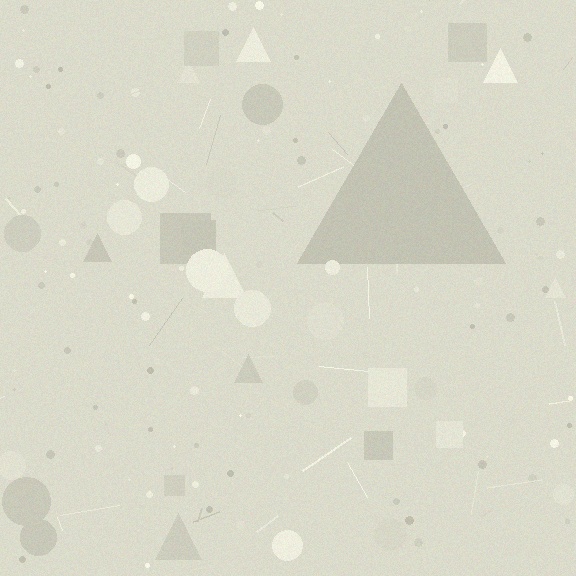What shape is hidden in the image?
A triangle is hidden in the image.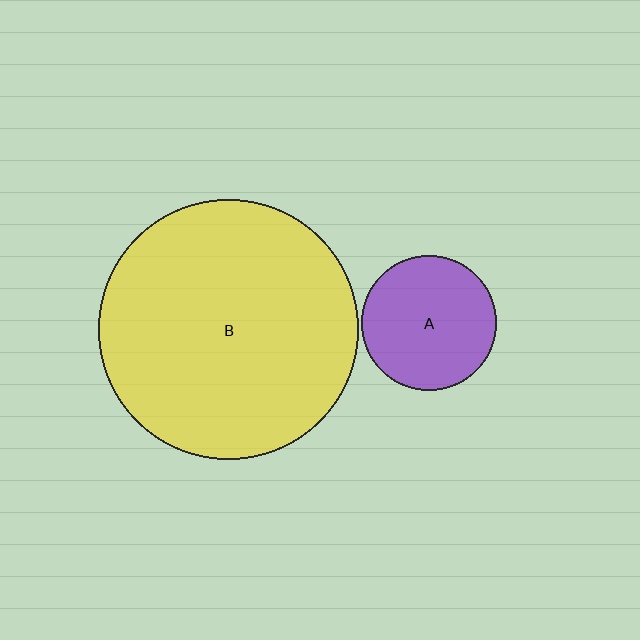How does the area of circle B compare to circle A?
Approximately 3.7 times.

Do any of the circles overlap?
No, none of the circles overlap.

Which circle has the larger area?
Circle B (yellow).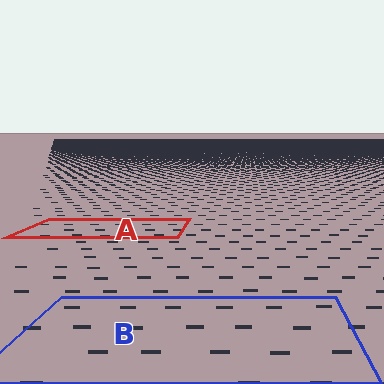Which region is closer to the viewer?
Region B is closer. The texture elements there are larger and more spread out.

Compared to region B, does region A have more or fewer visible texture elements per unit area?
Region A has more texture elements per unit area — they are packed more densely because it is farther away.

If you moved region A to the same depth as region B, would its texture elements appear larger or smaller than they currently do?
They would appear larger. At a closer depth, the same texture elements are projected at a bigger on-screen size.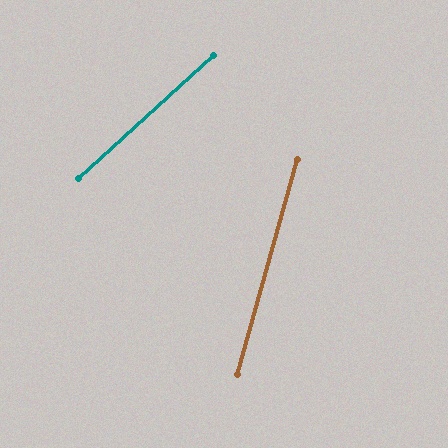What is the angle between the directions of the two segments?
Approximately 32 degrees.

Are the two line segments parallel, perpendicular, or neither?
Neither parallel nor perpendicular — they differ by about 32°.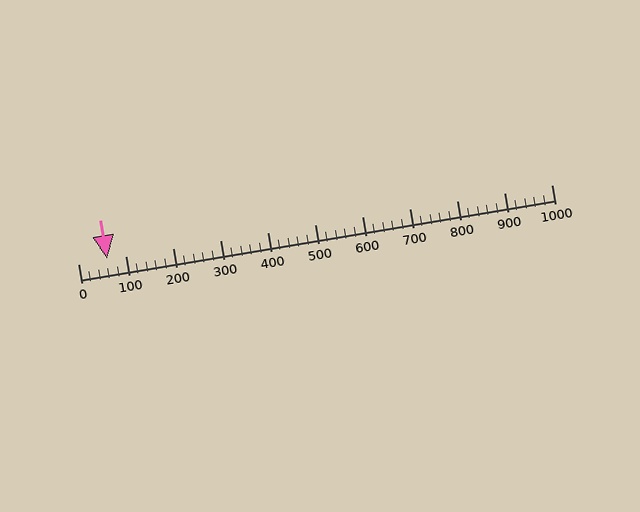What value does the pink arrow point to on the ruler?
The pink arrow points to approximately 61.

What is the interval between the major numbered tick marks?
The major tick marks are spaced 100 units apart.